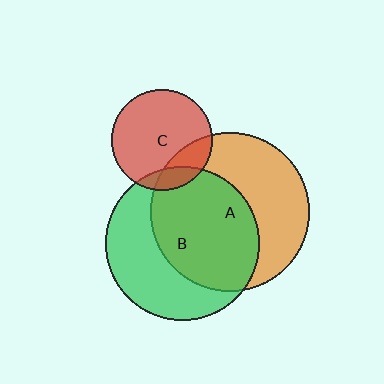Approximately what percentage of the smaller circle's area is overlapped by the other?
Approximately 20%.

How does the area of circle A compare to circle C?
Approximately 2.5 times.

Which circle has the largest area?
Circle A (orange).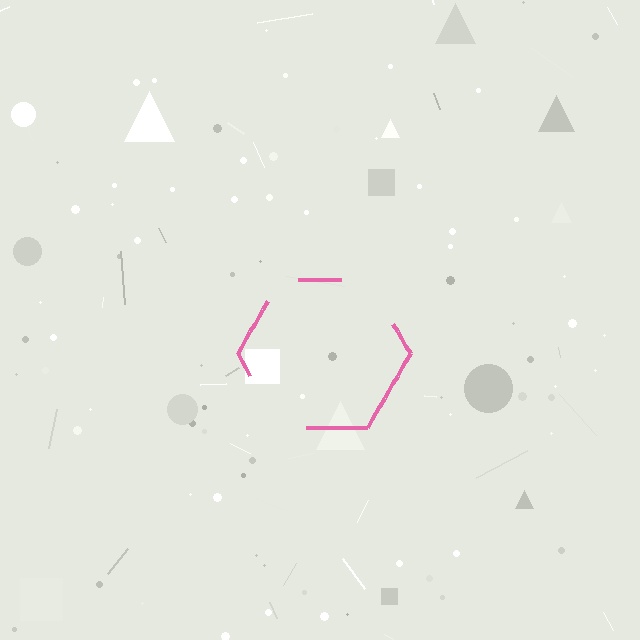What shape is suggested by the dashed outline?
The dashed outline suggests a hexagon.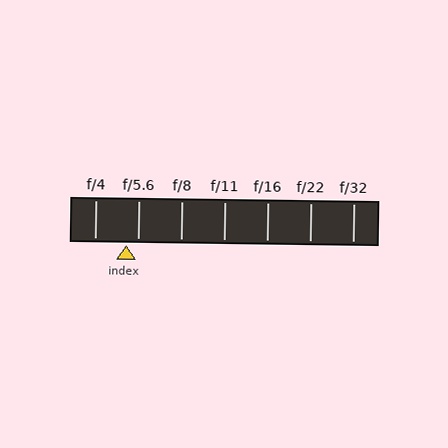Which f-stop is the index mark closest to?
The index mark is closest to f/5.6.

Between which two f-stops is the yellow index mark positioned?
The index mark is between f/4 and f/5.6.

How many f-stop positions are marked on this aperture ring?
There are 7 f-stop positions marked.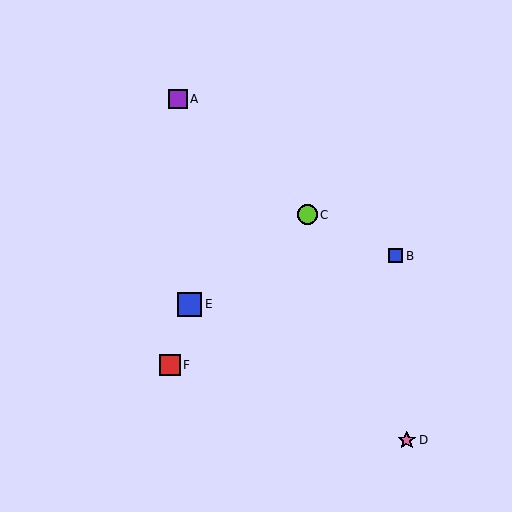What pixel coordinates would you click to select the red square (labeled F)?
Click at (170, 365) to select the red square F.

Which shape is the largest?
The blue square (labeled E) is the largest.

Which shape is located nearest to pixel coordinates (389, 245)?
The blue square (labeled B) at (396, 256) is nearest to that location.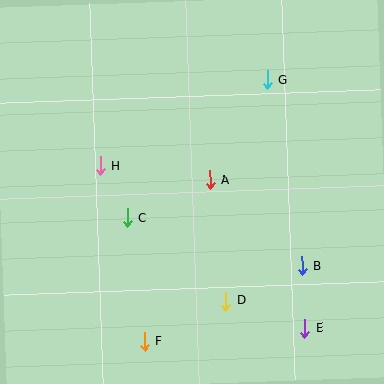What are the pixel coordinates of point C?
Point C is at (127, 218).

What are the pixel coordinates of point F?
Point F is at (144, 341).